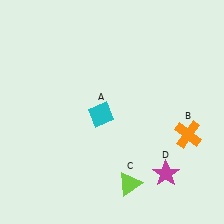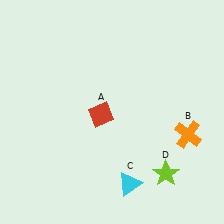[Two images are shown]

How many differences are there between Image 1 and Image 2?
There are 3 differences between the two images.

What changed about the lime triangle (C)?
In Image 1, C is lime. In Image 2, it changed to cyan.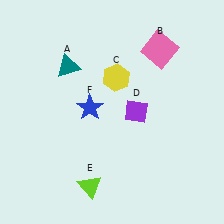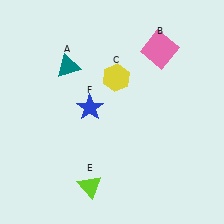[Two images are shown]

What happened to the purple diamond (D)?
The purple diamond (D) was removed in Image 2. It was in the top-right area of Image 1.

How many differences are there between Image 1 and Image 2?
There is 1 difference between the two images.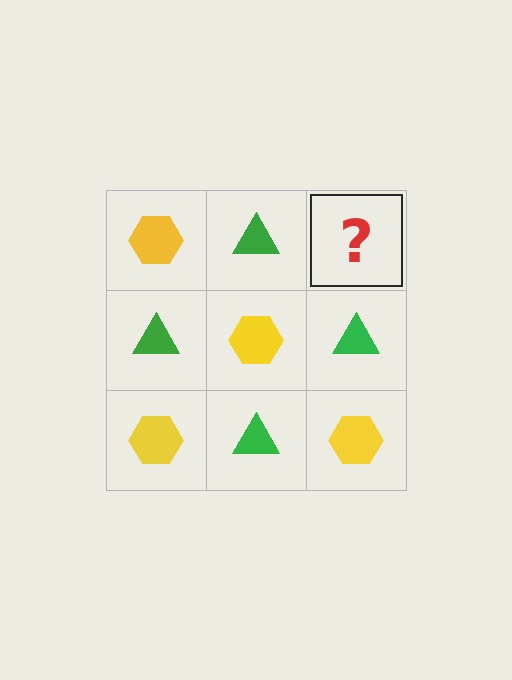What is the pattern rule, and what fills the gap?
The rule is that it alternates yellow hexagon and green triangle in a checkerboard pattern. The gap should be filled with a yellow hexagon.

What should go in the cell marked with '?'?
The missing cell should contain a yellow hexagon.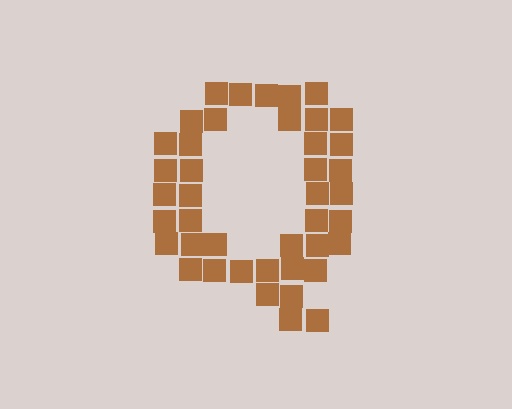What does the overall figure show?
The overall figure shows the letter Q.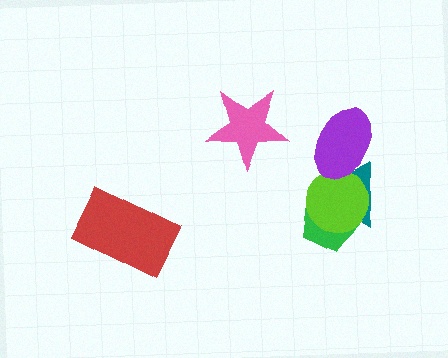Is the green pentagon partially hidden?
Yes, it is partially covered by another shape.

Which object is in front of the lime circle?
The purple ellipse is in front of the lime circle.